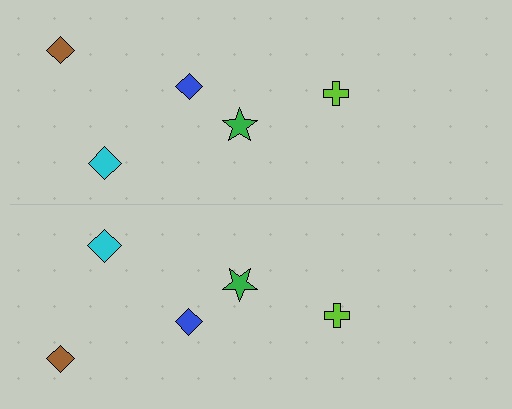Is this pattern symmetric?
Yes, this pattern has bilateral (reflection) symmetry.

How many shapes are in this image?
There are 10 shapes in this image.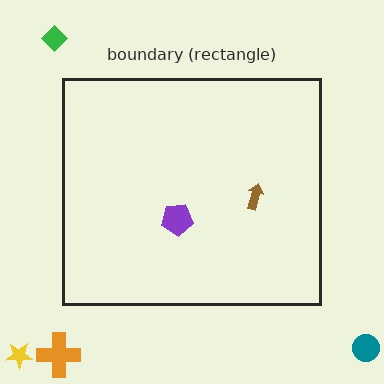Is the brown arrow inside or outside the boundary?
Inside.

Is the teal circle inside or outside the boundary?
Outside.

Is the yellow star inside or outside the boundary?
Outside.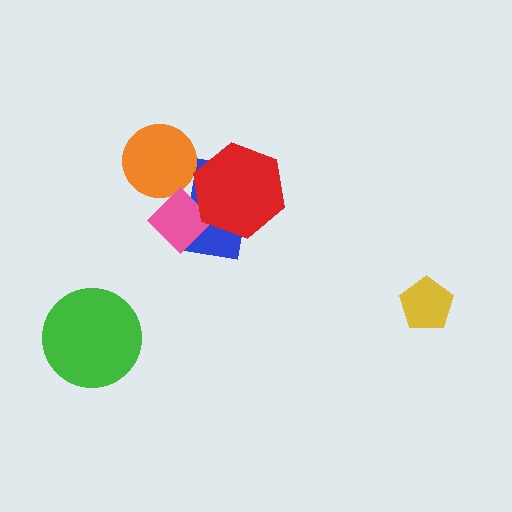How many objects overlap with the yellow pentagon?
0 objects overlap with the yellow pentagon.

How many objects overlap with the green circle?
0 objects overlap with the green circle.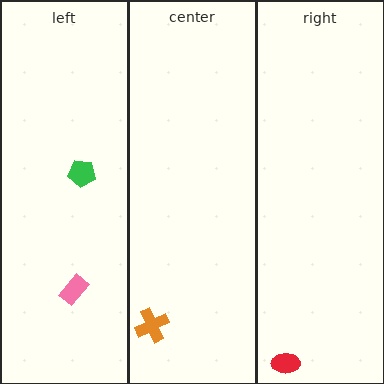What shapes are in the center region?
The orange cross.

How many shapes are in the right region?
1.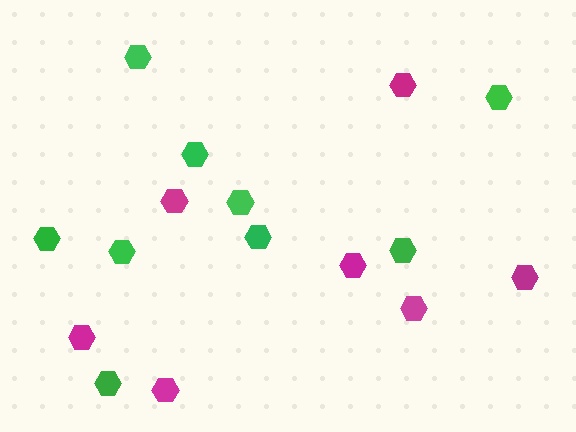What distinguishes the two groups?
There are 2 groups: one group of magenta hexagons (7) and one group of green hexagons (9).